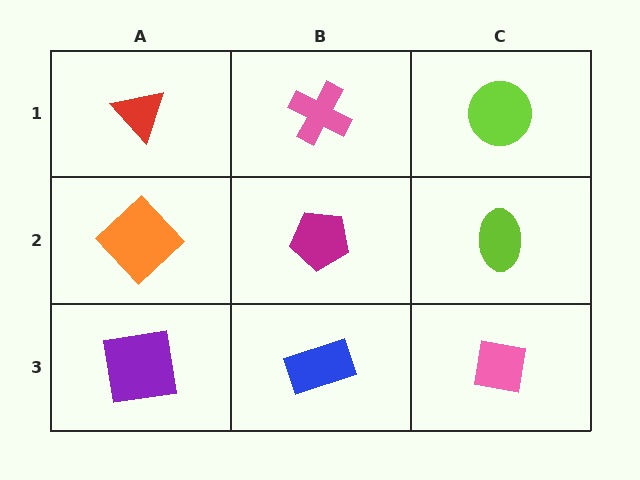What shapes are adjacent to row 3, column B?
A magenta pentagon (row 2, column B), a purple square (row 3, column A), a pink square (row 3, column C).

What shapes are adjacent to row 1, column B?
A magenta pentagon (row 2, column B), a red triangle (row 1, column A), a lime circle (row 1, column C).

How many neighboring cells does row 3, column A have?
2.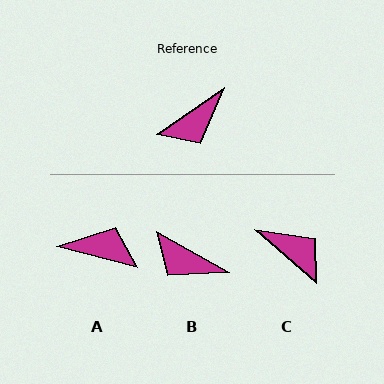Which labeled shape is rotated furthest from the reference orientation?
A, about 131 degrees away.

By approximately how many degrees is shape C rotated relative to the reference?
Approximately 104 degrees counter-clockwise.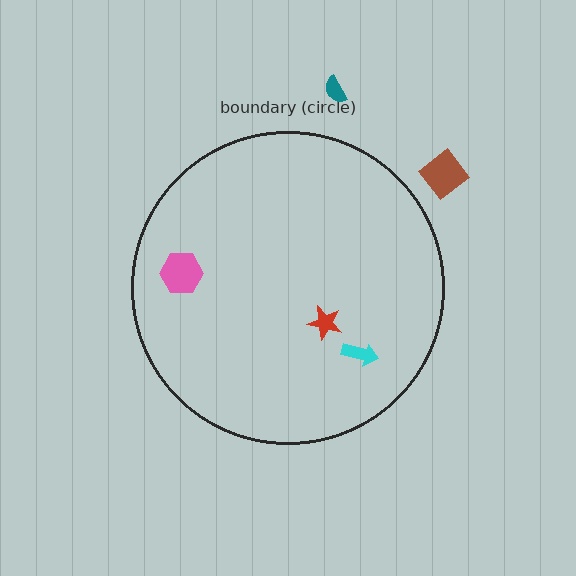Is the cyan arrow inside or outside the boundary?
Inside.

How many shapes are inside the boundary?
3 inside, 2 outside.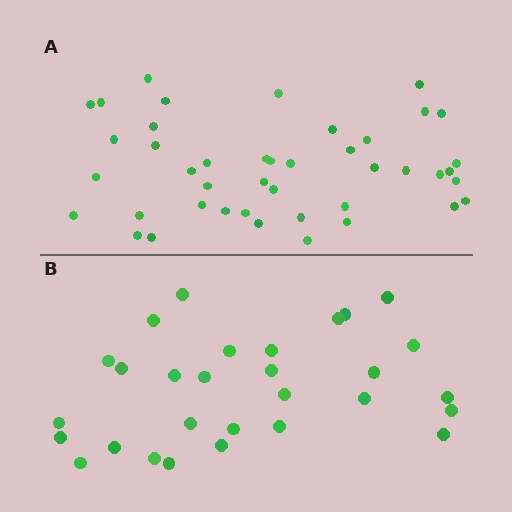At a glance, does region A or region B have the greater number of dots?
Region A (the top region) has more dots.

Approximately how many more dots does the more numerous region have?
Region A has approximately 15 more dots than region B.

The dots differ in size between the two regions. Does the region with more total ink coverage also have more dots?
No. Region B has more total ink coverage because its dots are larger, but region A actually contains more individual dots. Total area can be misleading — the number of items is what matters here.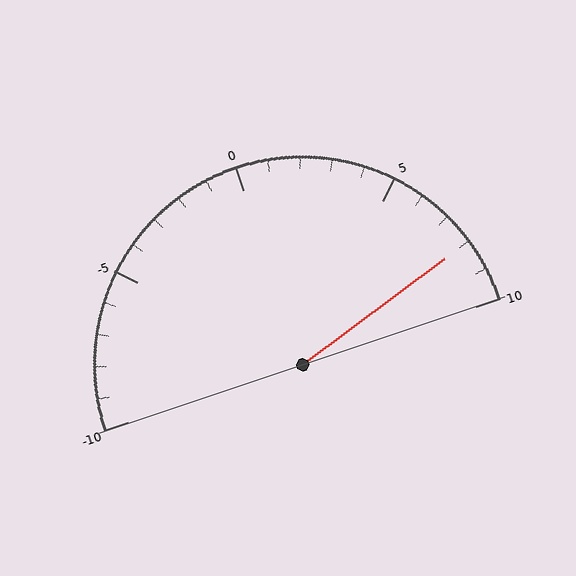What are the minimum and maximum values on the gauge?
The gauge ranges from -10 to 10.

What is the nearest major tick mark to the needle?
The nearest major tick mark is 10.